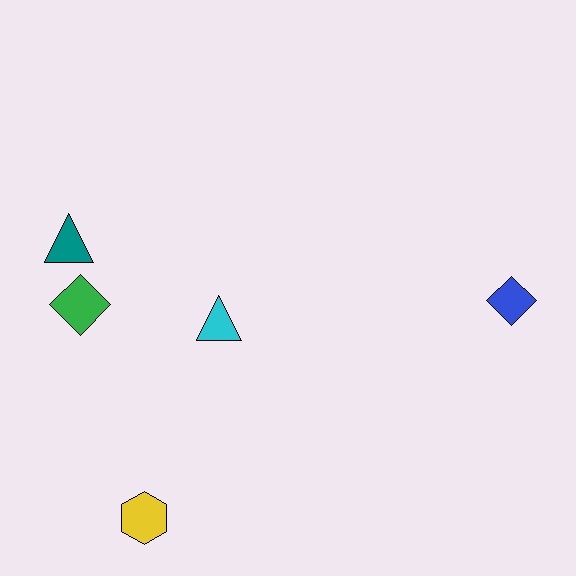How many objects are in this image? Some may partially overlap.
There are 5 objects.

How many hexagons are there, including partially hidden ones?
There is 1 hexagon.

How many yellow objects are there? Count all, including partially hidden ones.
There is 1 yellow object.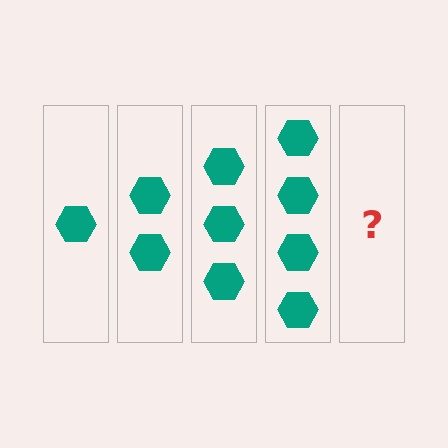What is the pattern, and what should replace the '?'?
The pattern is that each step adds one more hexagon. The '?' should be 5 hexagons.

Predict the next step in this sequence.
The next step is 5 hexagons.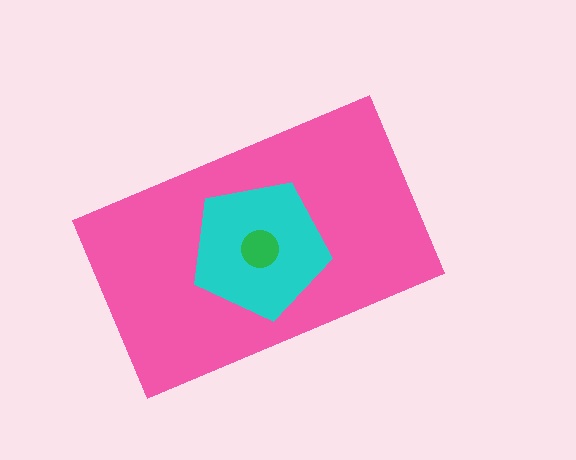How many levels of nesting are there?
3.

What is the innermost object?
The green circle.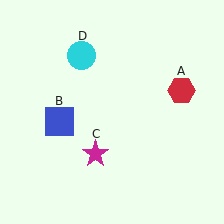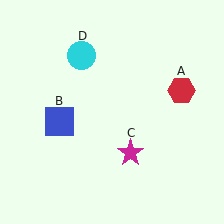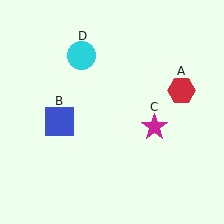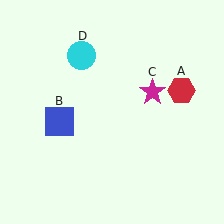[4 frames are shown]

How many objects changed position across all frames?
1 object changed position: magenta star (object C).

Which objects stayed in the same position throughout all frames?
Red hexagon (object A) and blue square (object B) and cyan circle (object D) remained stationary.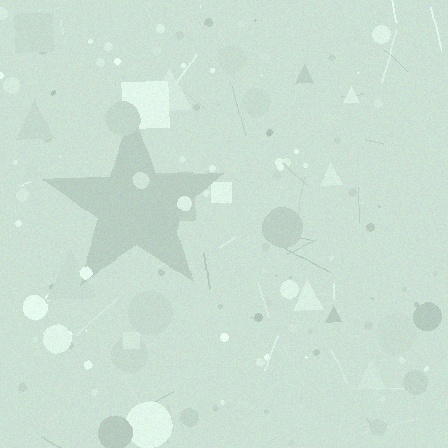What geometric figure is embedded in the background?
A star is embedded in the background.